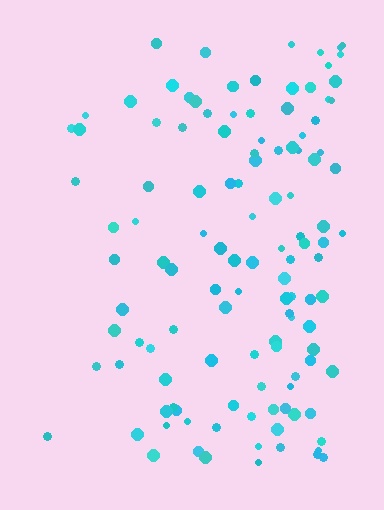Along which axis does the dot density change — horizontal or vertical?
Horizontal.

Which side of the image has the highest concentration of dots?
The right.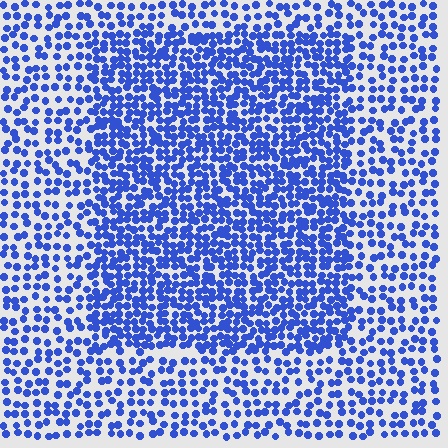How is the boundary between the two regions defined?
The boundary is defined by a change in element density (approximately 1.8x ratio). All elements are the same color, size, and shape.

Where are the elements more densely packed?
The elements are more densely packed inside the rectangle boundary.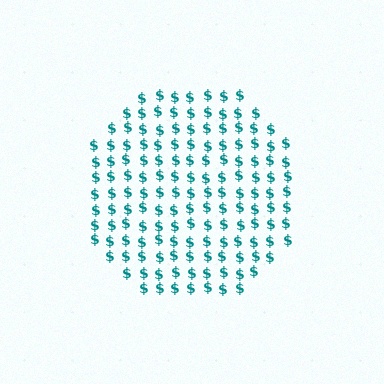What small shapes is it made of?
It is made of small dollar signs.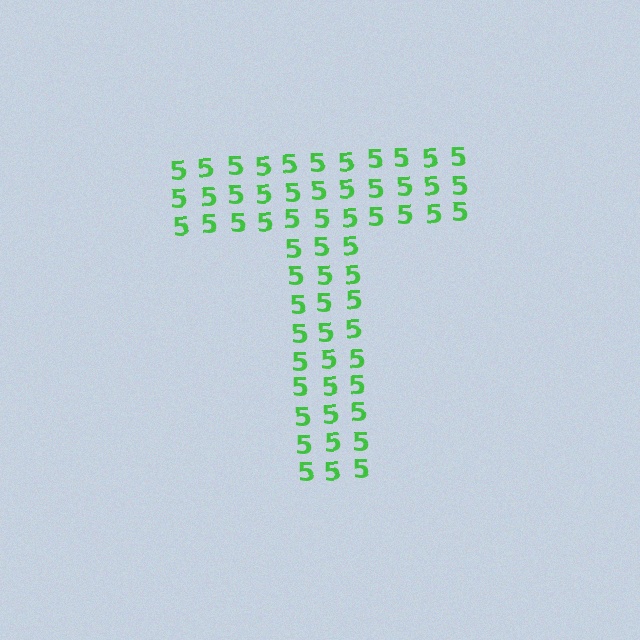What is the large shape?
The large shape is the letter T.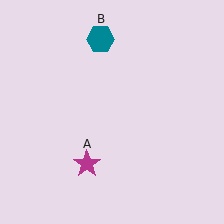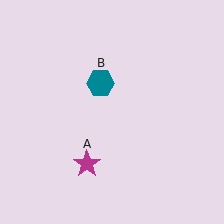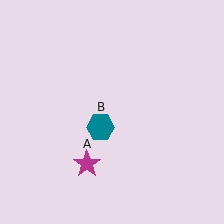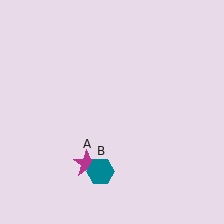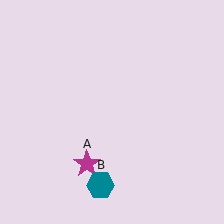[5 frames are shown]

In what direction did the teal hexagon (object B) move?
The teal hexagon (object B) moved down.